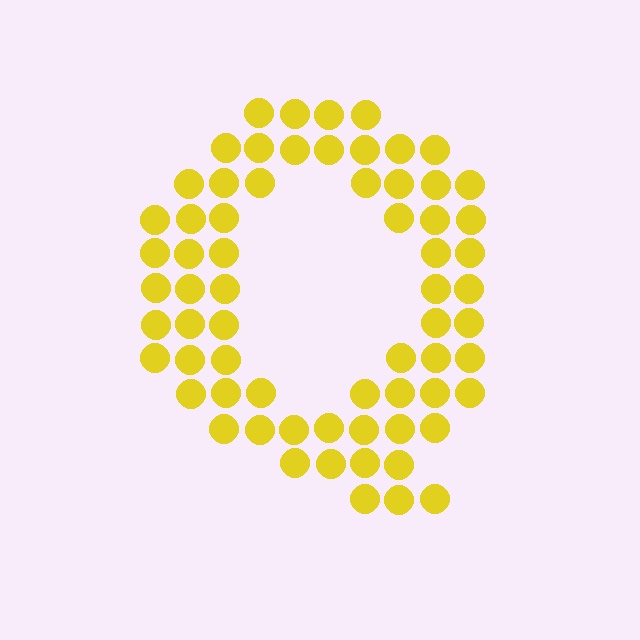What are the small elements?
The small elements are circles.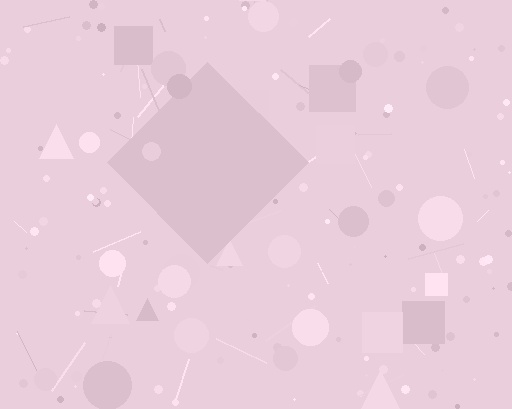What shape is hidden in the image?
A diamond is hidden in the image.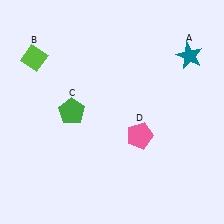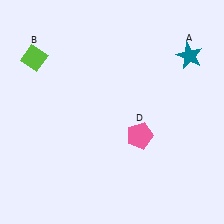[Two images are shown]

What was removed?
The green pentagon (C) was removed in Image 2.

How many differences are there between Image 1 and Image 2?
There is 1 difference between the two images.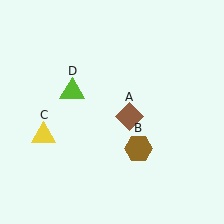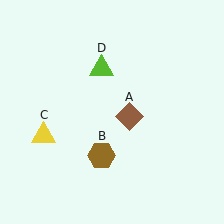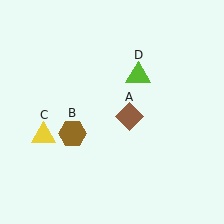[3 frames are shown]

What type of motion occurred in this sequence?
The brown hexagon (object B), lime triangle (object D) rotated clockwise around the center of the scene.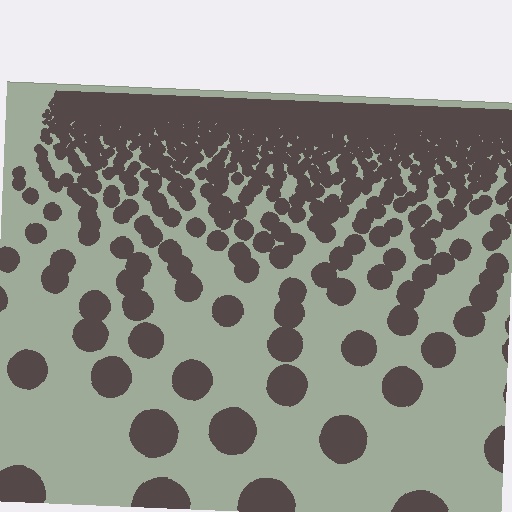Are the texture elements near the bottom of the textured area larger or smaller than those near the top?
Larger. Near the bottom, elements are closer to the viewer and appear at a bigger on-screen size.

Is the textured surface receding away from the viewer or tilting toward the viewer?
The surface is receding away from the viewer. Texture elements get smaller and denser toward the top.